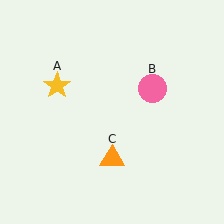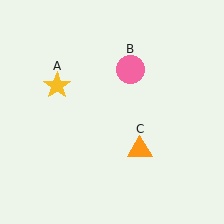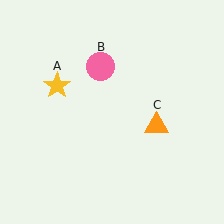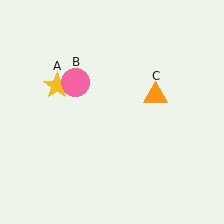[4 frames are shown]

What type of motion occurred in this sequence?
The pink circle (object B), orange triangle (object C) rotated counterclockwise around the center of the scene.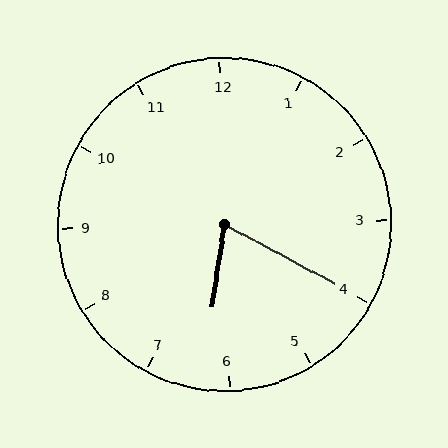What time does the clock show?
6:20.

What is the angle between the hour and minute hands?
Approximately 70 degrees.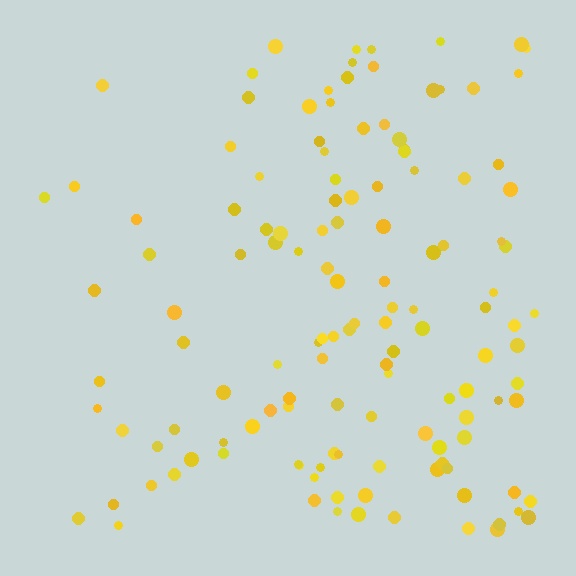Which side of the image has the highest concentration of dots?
The right.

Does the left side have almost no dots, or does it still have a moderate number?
Still a moderate number, just noticeably fewer than the right.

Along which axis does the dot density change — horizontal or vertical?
Horizontal.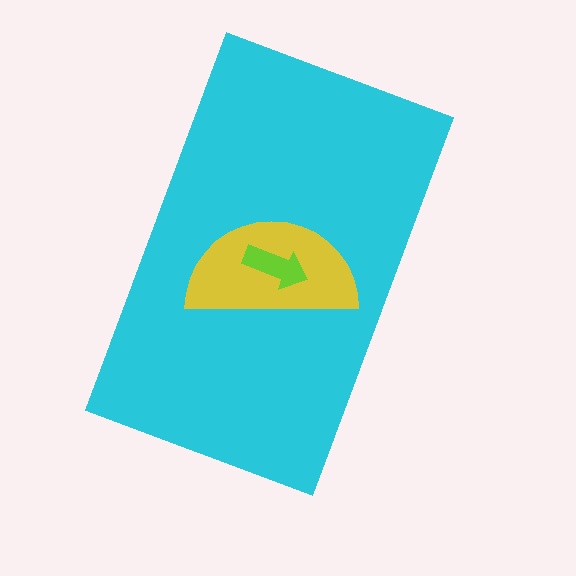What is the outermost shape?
The cyan rectangle.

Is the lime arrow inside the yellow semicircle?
Yes.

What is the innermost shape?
The lime arrow.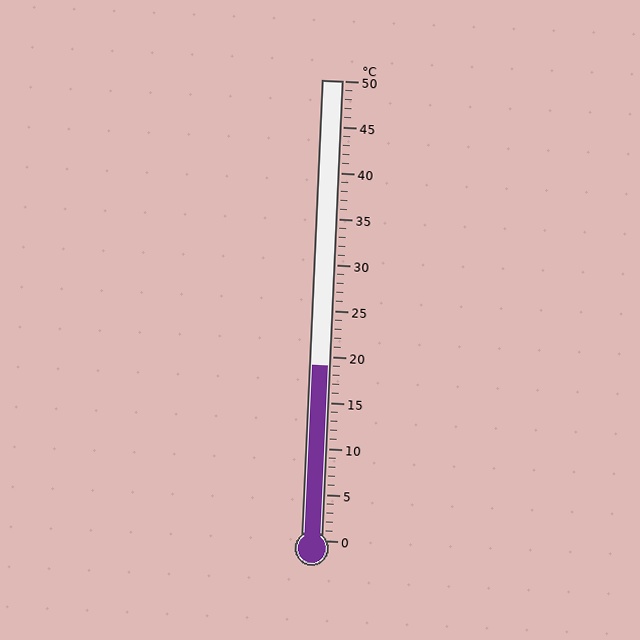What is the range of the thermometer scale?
The thermometer scale ranges from 0°C to 50°C.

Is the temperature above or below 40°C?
The temperature is below 40°C.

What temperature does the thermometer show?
The thermometer shows approximately 19°C.